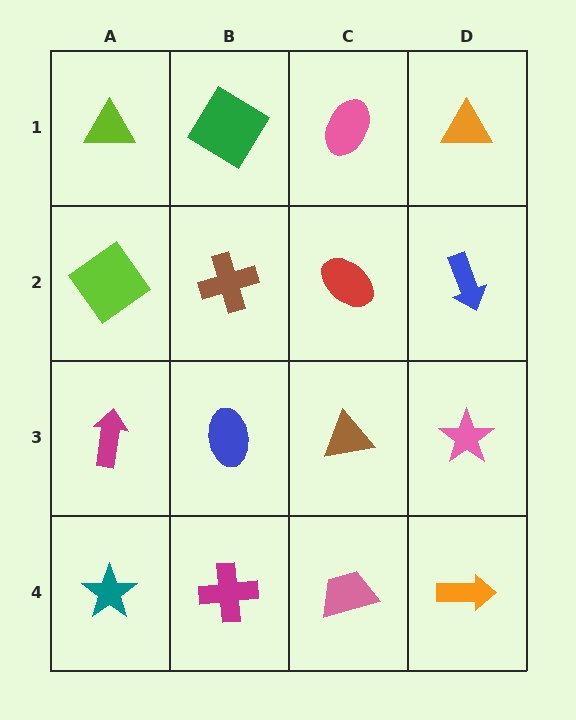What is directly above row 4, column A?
A magenta arrow.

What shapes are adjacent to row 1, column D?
A blue arrow (row 2, column D), a pink ellipse (row 1, column C).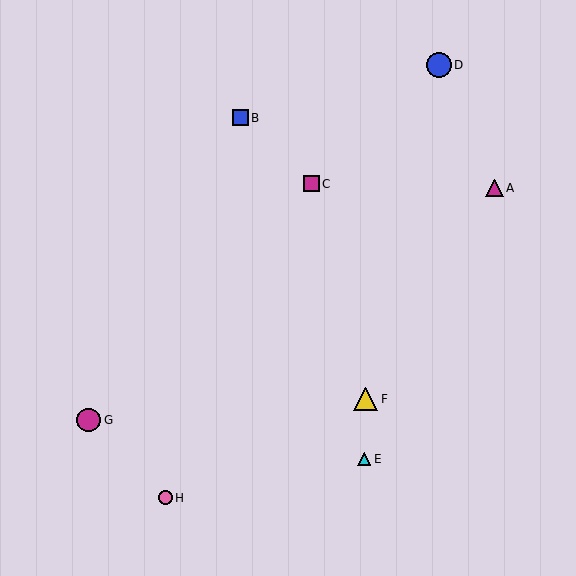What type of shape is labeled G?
Shape G is a magenta circle.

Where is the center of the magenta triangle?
The center of the magenta triangle is at (494, 188).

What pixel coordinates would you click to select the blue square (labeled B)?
Click at (240, 118) to select the blue square B.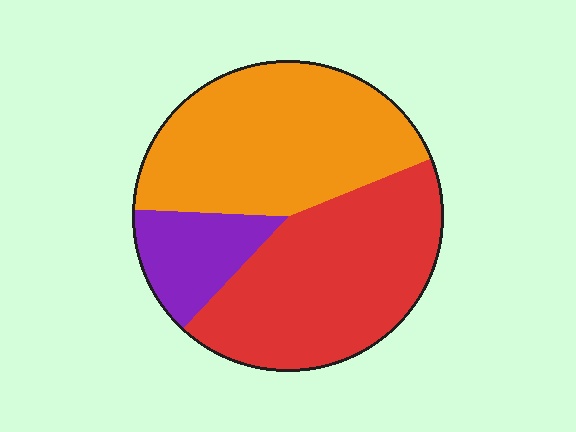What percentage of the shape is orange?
Orange covers roughly 45% of the shape.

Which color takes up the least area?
Purple, at roughly 15%.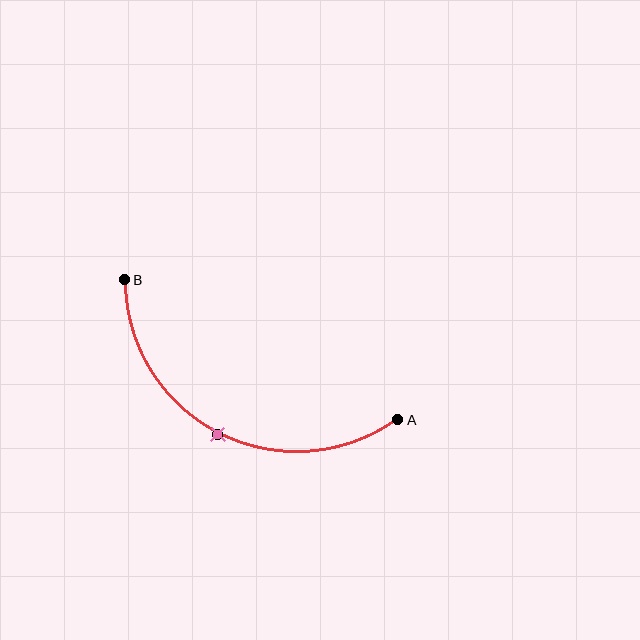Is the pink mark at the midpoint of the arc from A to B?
Yes. The pink mark lies on the arc at equal arc-length from both A and B — it is the arc midpoint.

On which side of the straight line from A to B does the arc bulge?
The arc bulges below the straight line connecting A and B.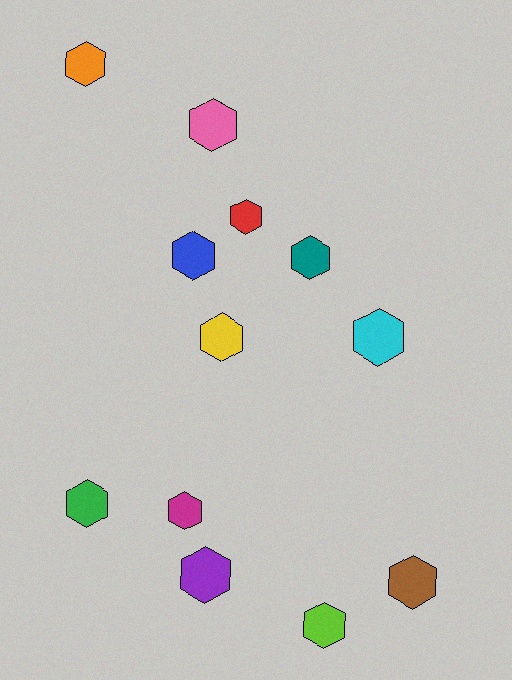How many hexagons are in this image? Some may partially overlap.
There are 12 hexagons.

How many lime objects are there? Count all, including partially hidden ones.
There is 1 lime object.